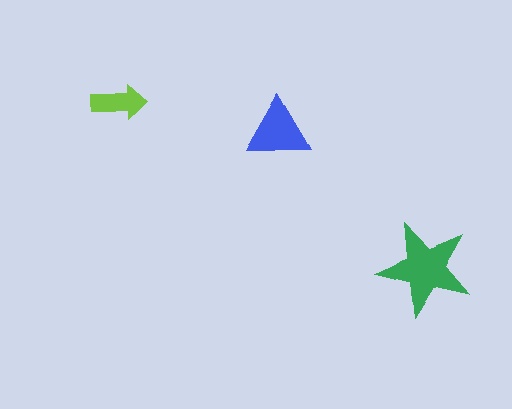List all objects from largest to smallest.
The green star, the blue triangle, the lime arrow.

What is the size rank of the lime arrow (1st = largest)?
3rd.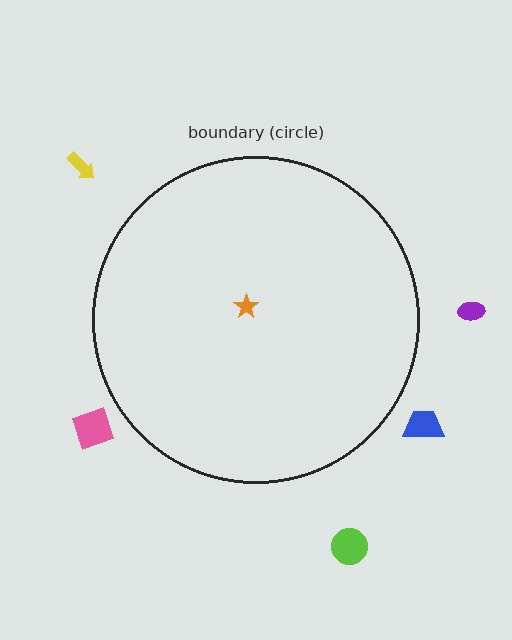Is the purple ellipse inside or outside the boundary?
Outside.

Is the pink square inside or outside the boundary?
Outside.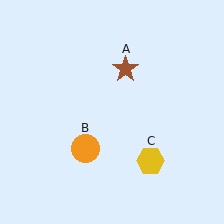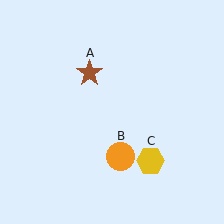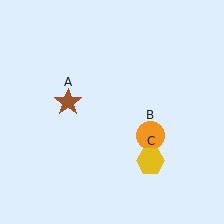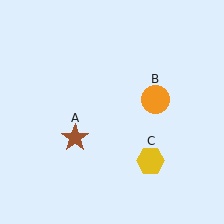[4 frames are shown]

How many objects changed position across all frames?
2 objects changed position: brown star (object A), orange circle (object B).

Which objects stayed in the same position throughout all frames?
Yellow hexagon (object C) remained stationary.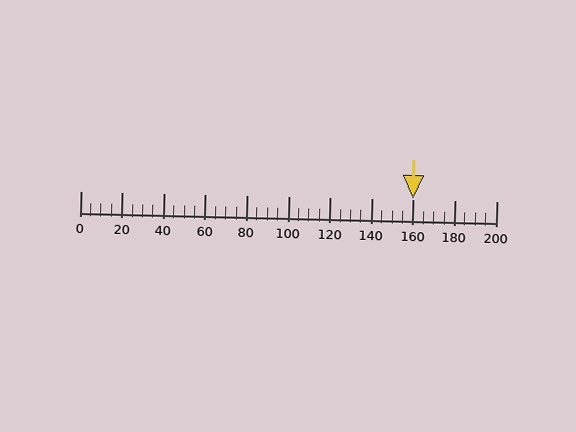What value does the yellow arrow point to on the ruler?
The yellow arrow points to approximately 160.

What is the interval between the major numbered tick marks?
The major tick marks are spaced 20 units apart.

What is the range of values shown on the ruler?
The ruler shows values from 0 to 200.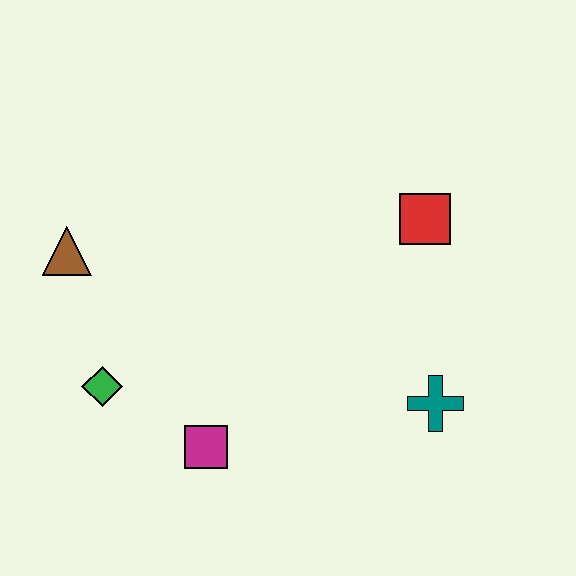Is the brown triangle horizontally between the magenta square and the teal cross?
No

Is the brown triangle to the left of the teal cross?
Yes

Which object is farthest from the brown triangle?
The teal cross is farthest from the brown triangle.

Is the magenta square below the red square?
Yes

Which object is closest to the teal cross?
The red square is closest to the teal cross.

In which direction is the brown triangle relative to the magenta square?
The brown triangle is above the magenta square.